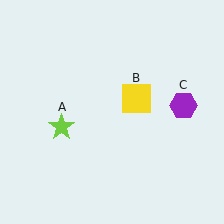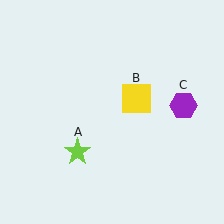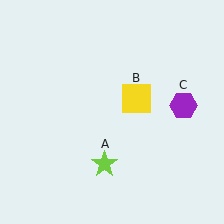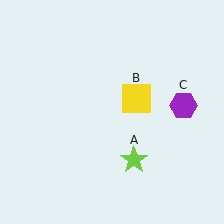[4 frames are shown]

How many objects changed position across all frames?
1 object changed position: lime star (object A).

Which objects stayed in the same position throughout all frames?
Yellow square (object B) and purple hexagon (object C) remained stationary.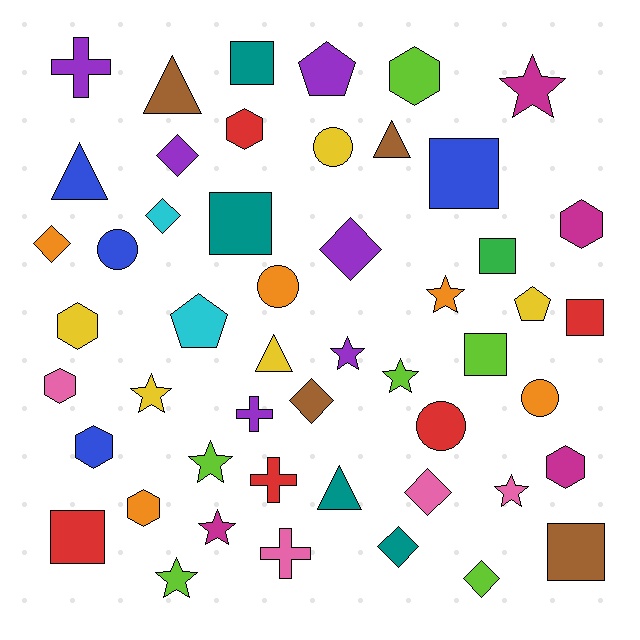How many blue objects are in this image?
There are 4 blue objects.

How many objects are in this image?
There are 50 objects.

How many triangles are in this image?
There are 5 triangles.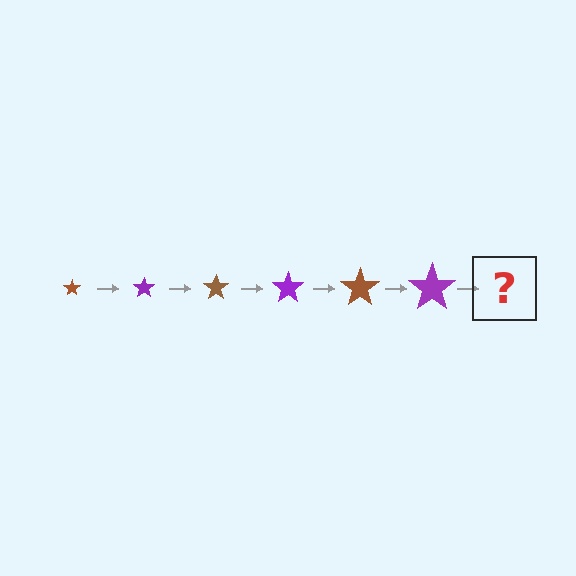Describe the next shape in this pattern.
It should be a brown star, larger than the previous one.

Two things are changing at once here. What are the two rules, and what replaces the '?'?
The two rules are that the star grows larger each step and the color cycles through brown and purple. The '?' should be a brown star, larger than the previous one.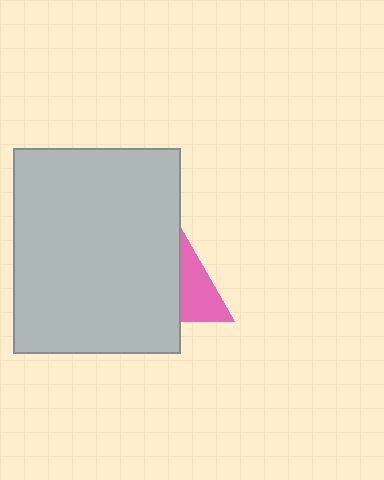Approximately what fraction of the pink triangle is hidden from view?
Roughly 69% of the pink triangle is hidden behind the light gray rectangle.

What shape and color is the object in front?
The object in front is a light gray rectangle.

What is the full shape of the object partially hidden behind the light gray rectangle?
The partially hidden object is a pink triangle.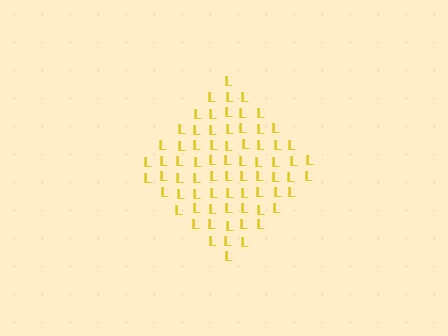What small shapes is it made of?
It is made of small letter L's.